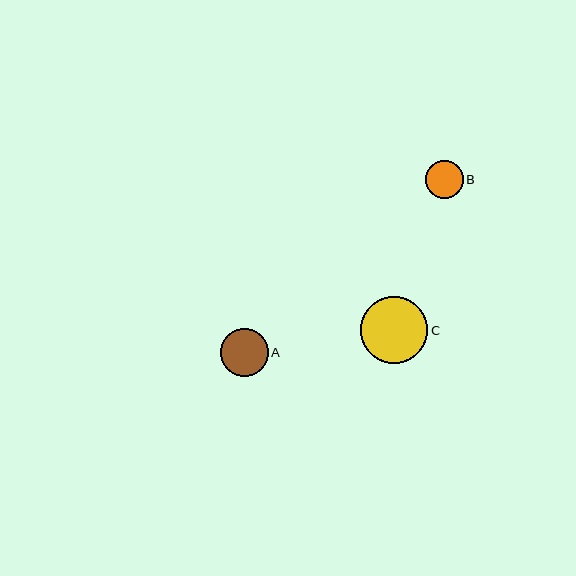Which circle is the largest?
Circle C is the largest with a size of approximately 67 pixels.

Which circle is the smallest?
Circle B is the smallest with a size of approximately 38 pixels.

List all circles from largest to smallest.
From largest to smallest: C, A, B.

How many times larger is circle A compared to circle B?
Circle A is approximately 1.3 times the size of circle B.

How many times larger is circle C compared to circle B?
Circle C is approximately 1.8 times the size of circle B.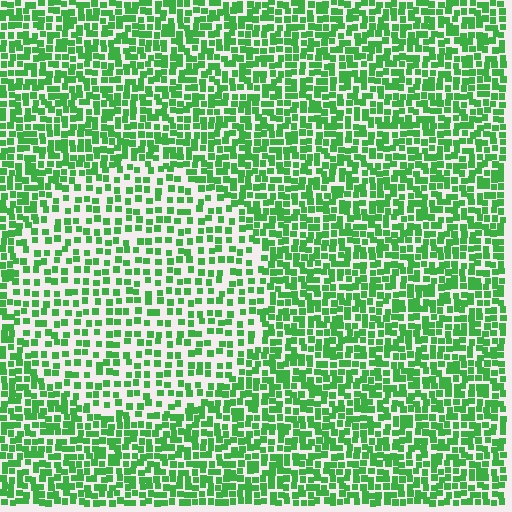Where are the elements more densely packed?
The elements are more densely packed outside the circle boundary.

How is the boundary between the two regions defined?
The boundary is defined by a change in element density (approximately 1.8x ratio). All elements are the same color, size, and shape.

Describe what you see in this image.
The image contains small green elements arranged at two different densities. A circle-shaped region is visible where the elements are less densely packed than the surrounding area.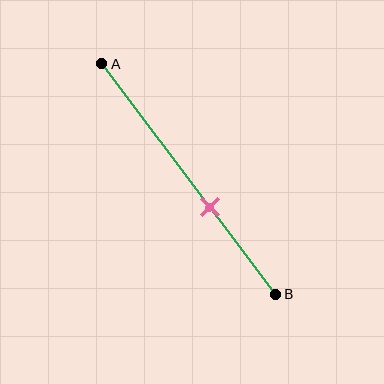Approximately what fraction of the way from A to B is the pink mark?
The pink mark is approximately 60% of the way from A to B.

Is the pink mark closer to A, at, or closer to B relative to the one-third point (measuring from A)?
The pink mark is closer to point B than the one-third point of segment AB.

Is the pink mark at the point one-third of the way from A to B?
No, the mark is at about 60% from A, not at the 33% one-third point.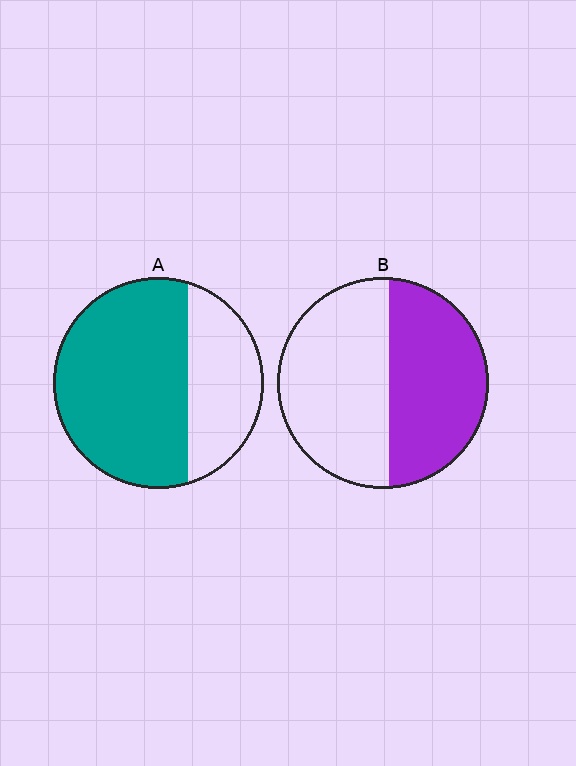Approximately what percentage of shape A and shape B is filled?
A is approximately 70% and B is approximately 45%.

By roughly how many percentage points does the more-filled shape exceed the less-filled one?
By roughly 20 percentage points (A over B).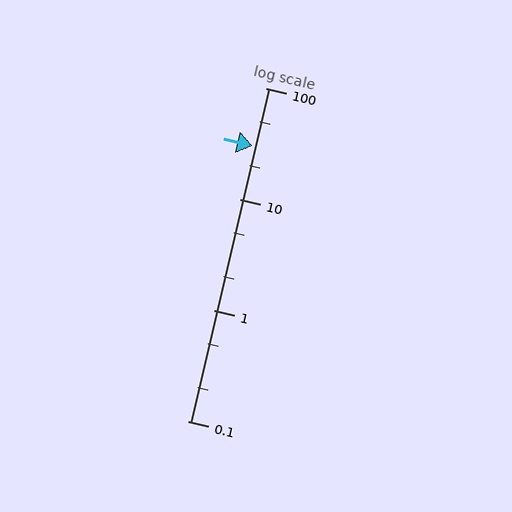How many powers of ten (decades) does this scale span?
The scale spans 3 decades, from 0.1 to 100.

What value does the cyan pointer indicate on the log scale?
The pointer indicates approximately 30.